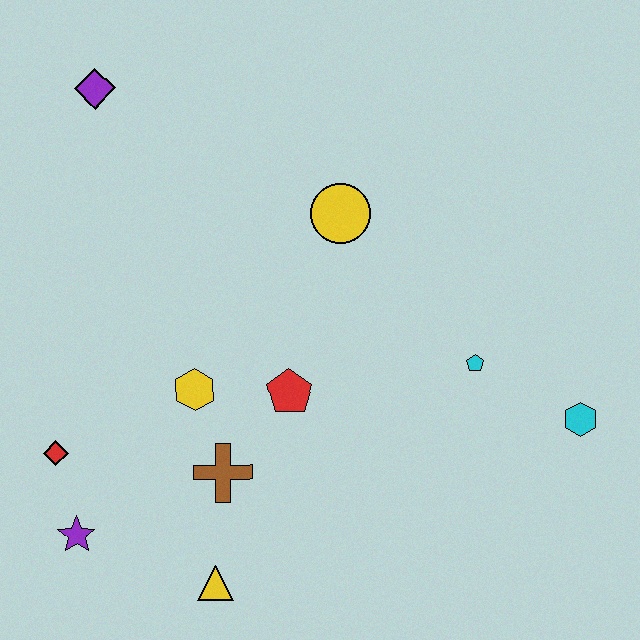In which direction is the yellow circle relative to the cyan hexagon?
The yellow circle is to the left of the cyan hexagon.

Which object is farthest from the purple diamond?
The cyan hexagon is farthest from the purple diamond.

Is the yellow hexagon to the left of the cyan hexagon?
Yes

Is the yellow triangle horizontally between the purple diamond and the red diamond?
No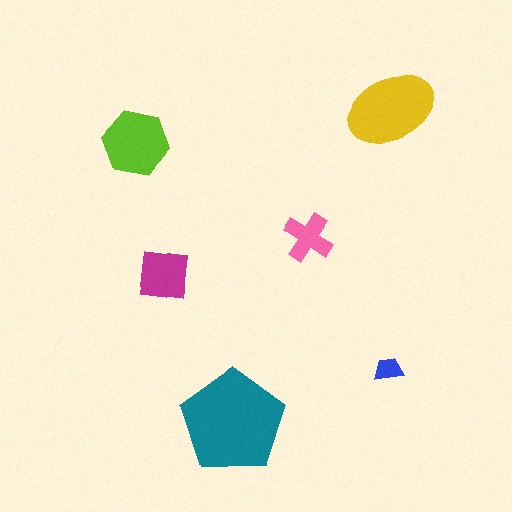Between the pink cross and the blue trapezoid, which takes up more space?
The pink cross.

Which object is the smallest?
The blue trapezoid.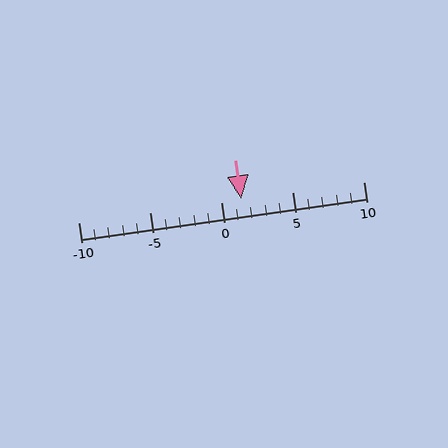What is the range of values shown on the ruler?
The ruler shows values from -10 to 10.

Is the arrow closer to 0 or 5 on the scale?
The arrow is closer to 0.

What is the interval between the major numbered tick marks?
The major tick marks are spaced 5 units apart.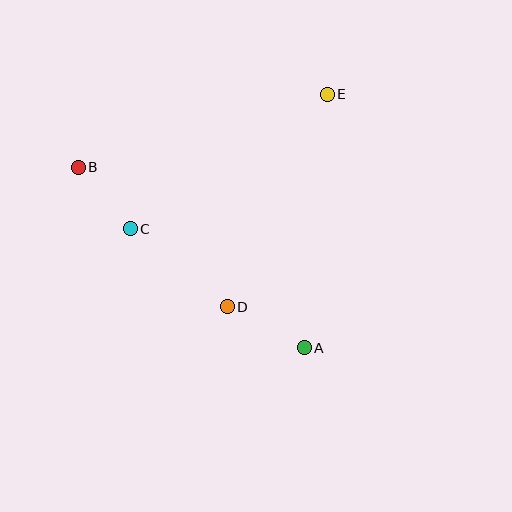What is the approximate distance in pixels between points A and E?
The distance between A and E is approximately 254 pixels.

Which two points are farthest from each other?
Points A and B are farthest from each other.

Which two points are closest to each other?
Points B and C are closest to each other.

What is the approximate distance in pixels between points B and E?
The distance between B and E is approximately 260 pixels.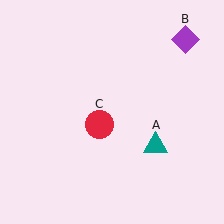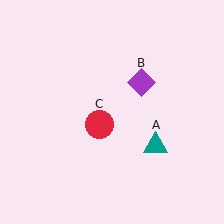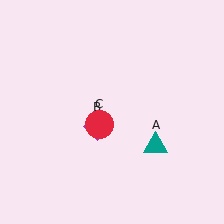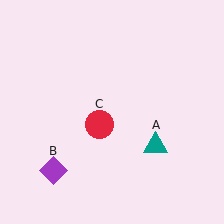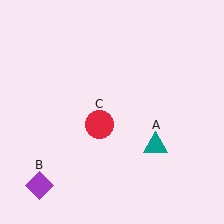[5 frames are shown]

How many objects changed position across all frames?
1 object changed position: purple diamond (object B).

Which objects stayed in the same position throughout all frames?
Teal triangle (object A) and red circle (object C) remained stationary.